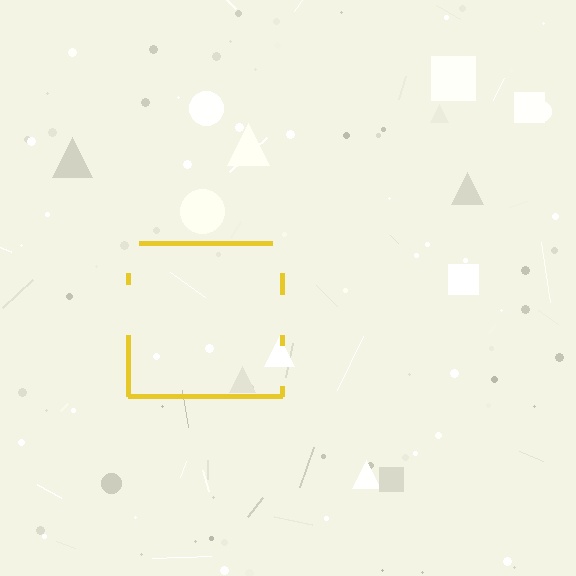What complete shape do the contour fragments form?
The contour fragments form a square.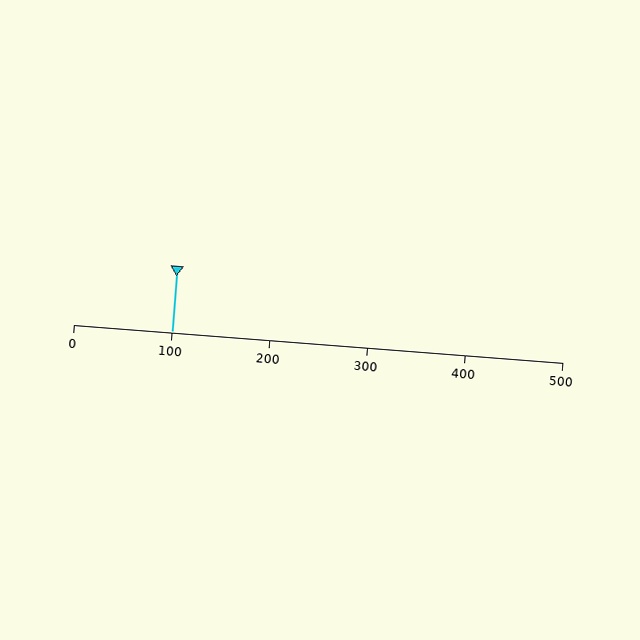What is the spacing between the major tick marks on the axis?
The major ticks are spaced 100 apart.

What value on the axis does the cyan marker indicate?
The marker indicates approximately 100.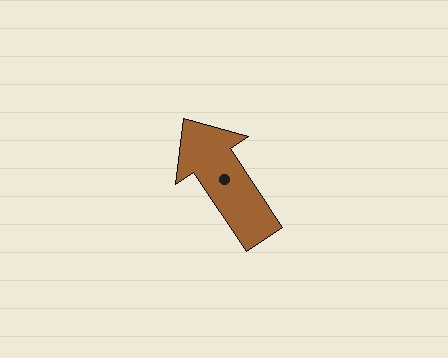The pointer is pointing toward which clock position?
Roughly 11 o'clock.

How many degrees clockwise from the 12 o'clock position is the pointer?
Approximately 326 degrees.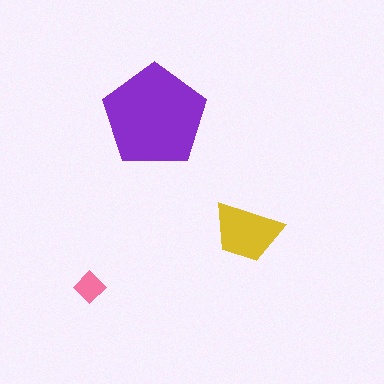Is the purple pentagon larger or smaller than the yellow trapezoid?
Larger.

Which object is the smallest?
The pink diamond.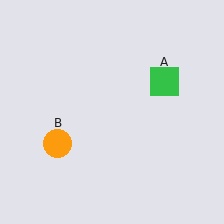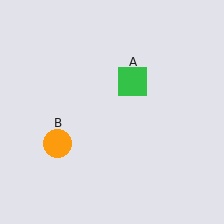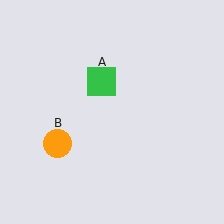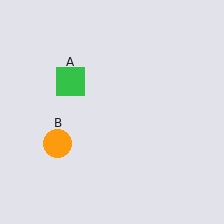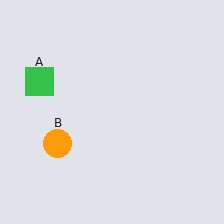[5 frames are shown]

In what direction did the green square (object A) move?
The green square (object A) moved left.